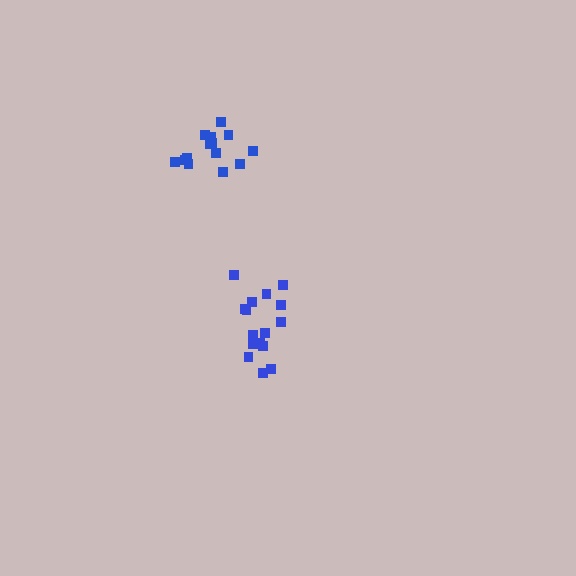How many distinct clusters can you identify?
There are 2 distinct clusters.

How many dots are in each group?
Group 1: 15 dots, Group 2: 16 dots (31 total).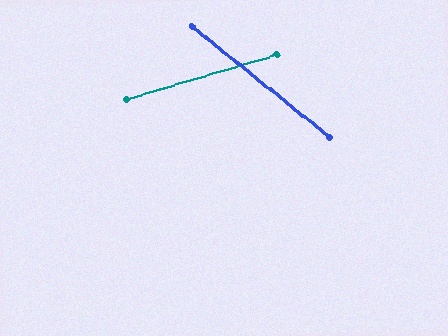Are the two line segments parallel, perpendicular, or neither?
Neither parallel nor perpendicular — they differ by about 55°.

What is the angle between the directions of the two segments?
Approximately 55 degrees.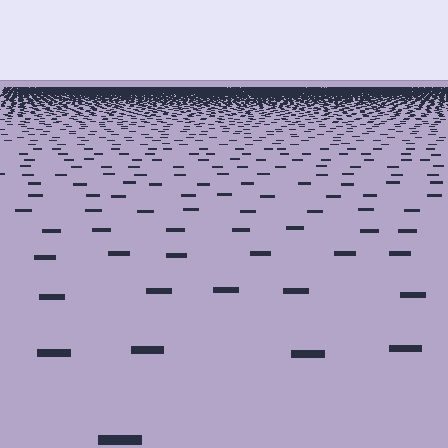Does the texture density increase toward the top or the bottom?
Density increases toward the top.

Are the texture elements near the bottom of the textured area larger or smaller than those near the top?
Larger. Near the bottom, elements are closer to the viewer and appear at a bigger on-screen size.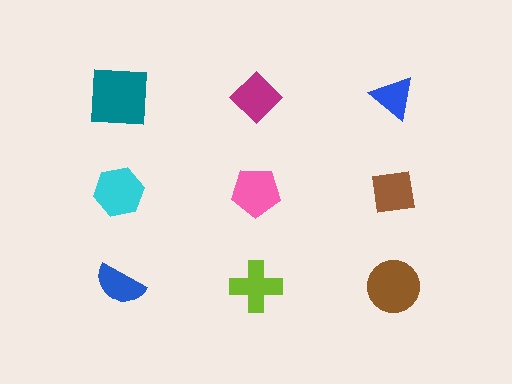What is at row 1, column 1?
A teal square.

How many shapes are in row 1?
3 shapes.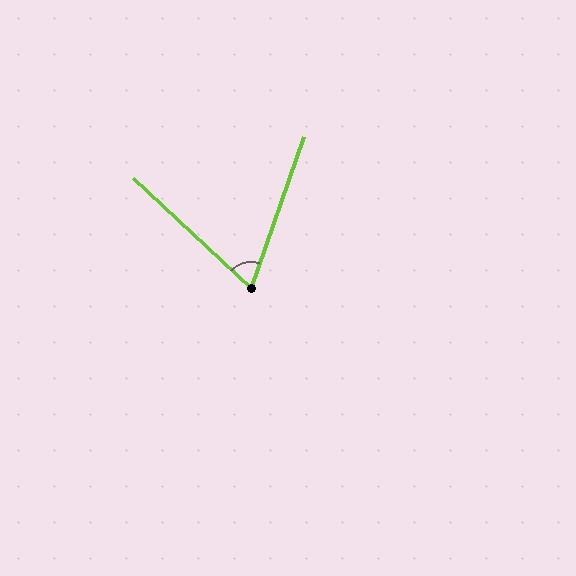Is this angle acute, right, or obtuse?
It is acute.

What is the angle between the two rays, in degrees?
Approximately 66 degrees.